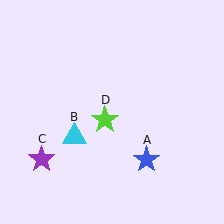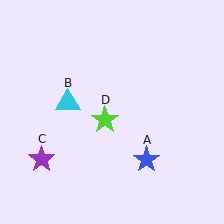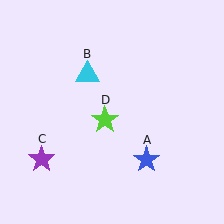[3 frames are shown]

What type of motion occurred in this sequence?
The cyan triangle (object B) rotated clockwise around the center of the scene.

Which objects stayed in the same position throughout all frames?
Blue star (object A) and purple star (object C) and lime star (object D) remained stationary.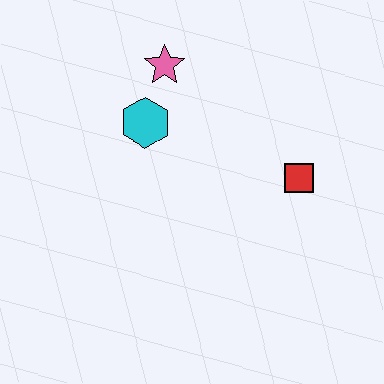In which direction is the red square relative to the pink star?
The red square is to the right of the pink star.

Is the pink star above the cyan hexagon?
Yes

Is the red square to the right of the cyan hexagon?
Yes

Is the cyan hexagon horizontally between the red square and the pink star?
No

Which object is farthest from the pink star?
The red square is farthest from the pink star.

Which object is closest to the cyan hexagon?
The pink star is closest to the cyan hexagon.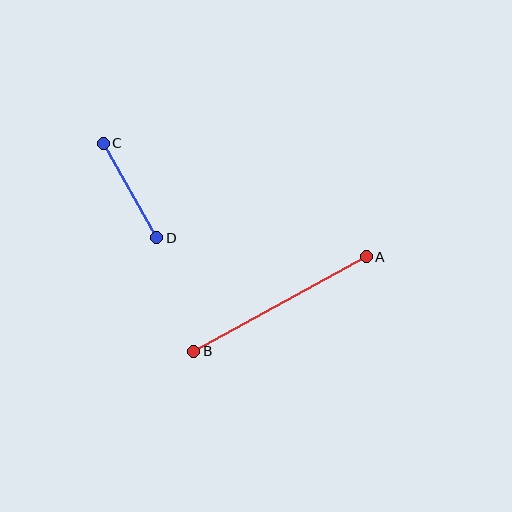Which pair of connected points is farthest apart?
Points A and B are farthest apart.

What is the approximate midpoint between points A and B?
The midpoint is at approximately (280, 304) pixels.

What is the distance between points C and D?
The distance is approximately 109 pixels.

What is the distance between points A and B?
The distance is approximately 197 pixels.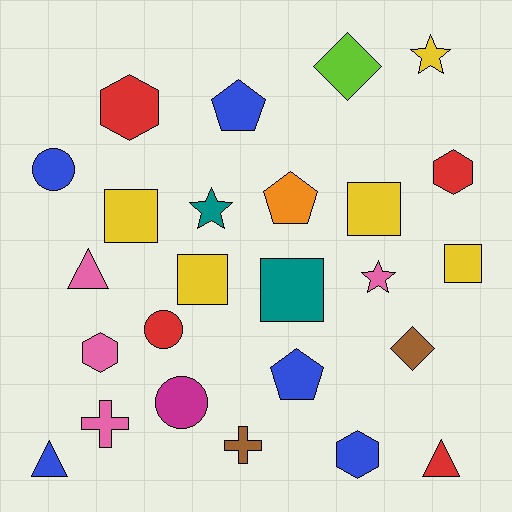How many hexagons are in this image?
There are 4 hexagons.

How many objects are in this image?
There are 25 objects.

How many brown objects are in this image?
There are 2 brown objects.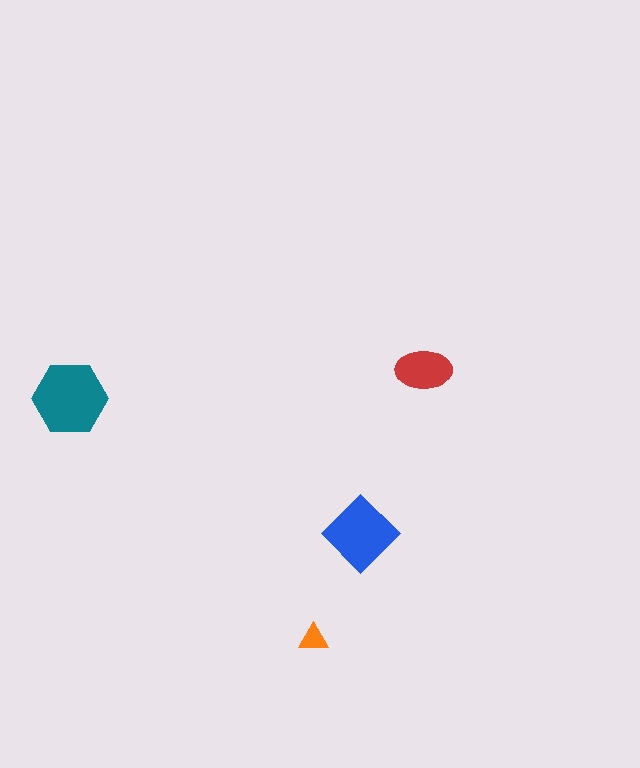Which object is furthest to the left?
The teal hexagon is leftmost.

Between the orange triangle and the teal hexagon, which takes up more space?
The teal hexagon.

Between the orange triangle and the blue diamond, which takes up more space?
The blue diamond.